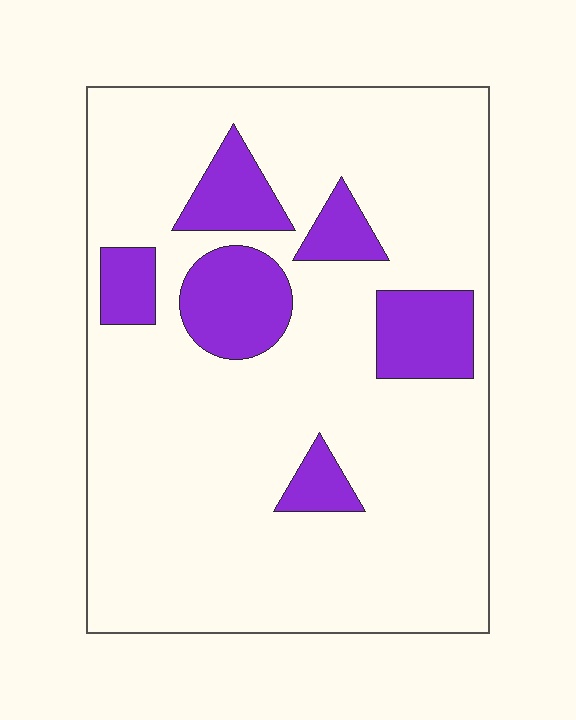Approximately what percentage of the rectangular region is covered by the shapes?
Approximately 15%.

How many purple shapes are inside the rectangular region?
6.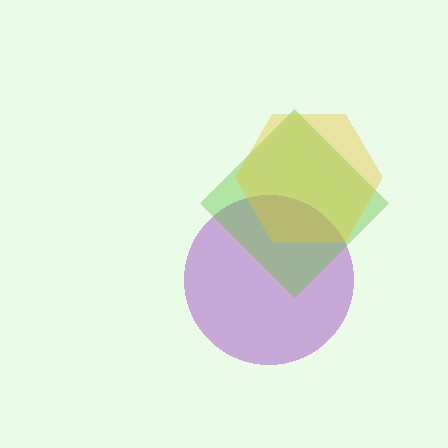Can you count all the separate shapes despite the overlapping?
Yes, there are 3 separate shapes.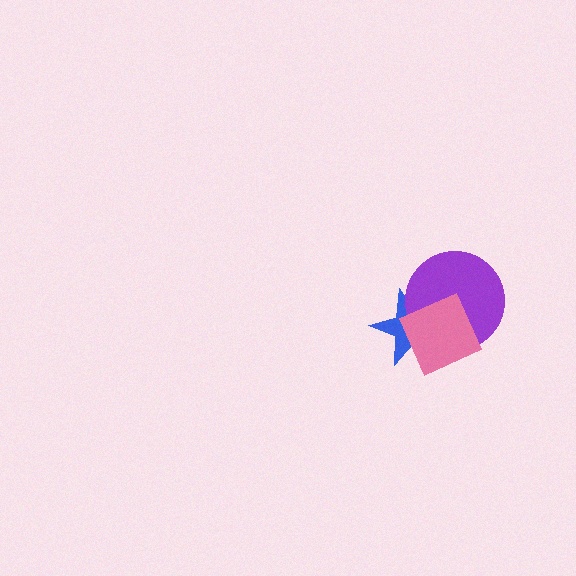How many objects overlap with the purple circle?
2 objects overlap with the purple circle.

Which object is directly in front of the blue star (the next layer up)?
The purple circle is directly in front of the blue star.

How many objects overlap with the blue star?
2 objects overlap with the blue star.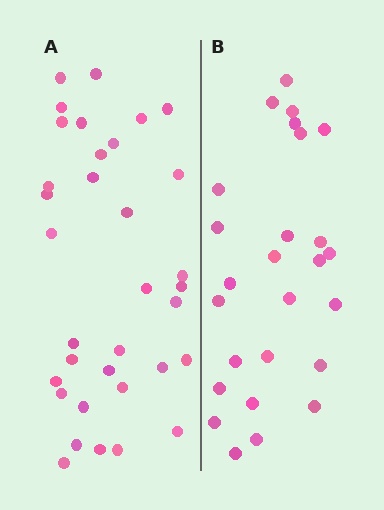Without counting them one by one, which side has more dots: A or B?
Region A (the left region) has more dots.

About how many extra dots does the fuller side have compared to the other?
Region A has roughly 8 or so more dots than region B.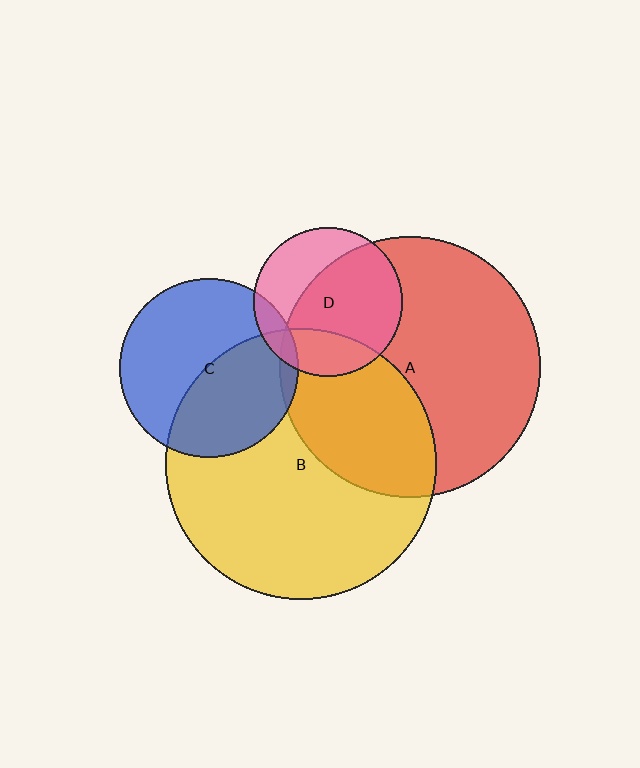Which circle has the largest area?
Circle B (yellow).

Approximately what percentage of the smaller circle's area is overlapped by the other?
Approximately 10%.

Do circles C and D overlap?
Yes.